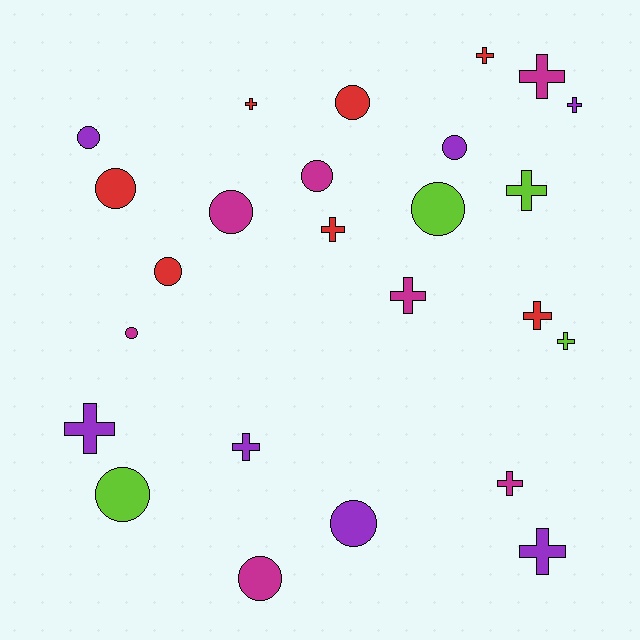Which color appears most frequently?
Purple, with 7 objects.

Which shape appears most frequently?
Cross, with 13 objects.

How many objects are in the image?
There are 25 objects.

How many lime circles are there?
There are 2 lime circles.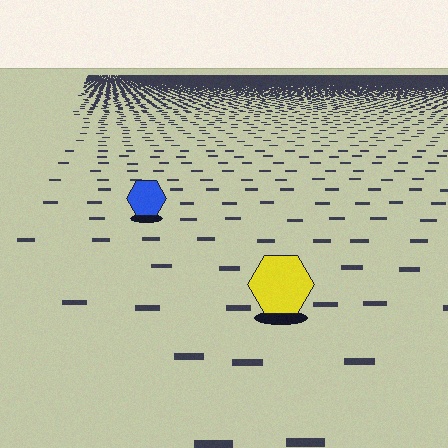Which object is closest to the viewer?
The yellow hexagon is closest. The texture marks near it are larger and more spread out.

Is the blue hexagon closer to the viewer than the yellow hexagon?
No. The yellow hexagon is closer — you can tell from the texture gradient: the ground texture is coarser near it.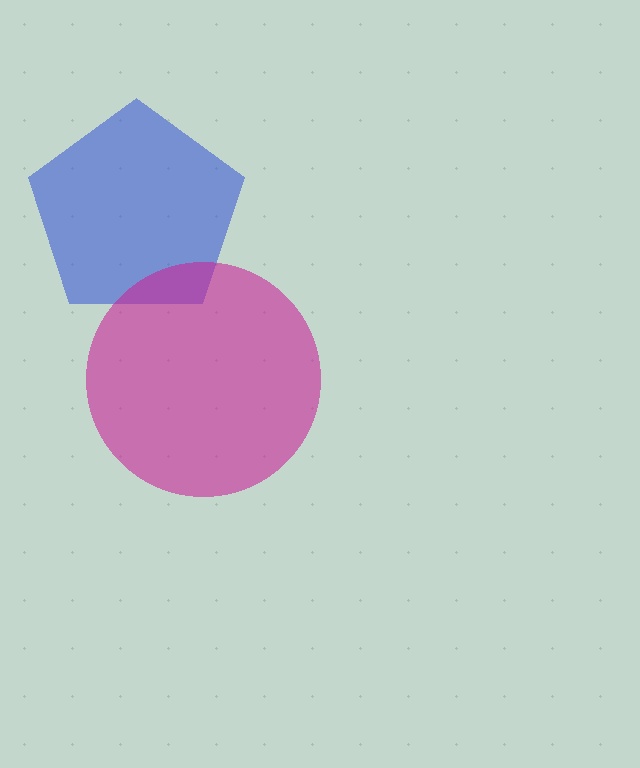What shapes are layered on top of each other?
The layered shapes are: a blue pentagon, a magenta circle.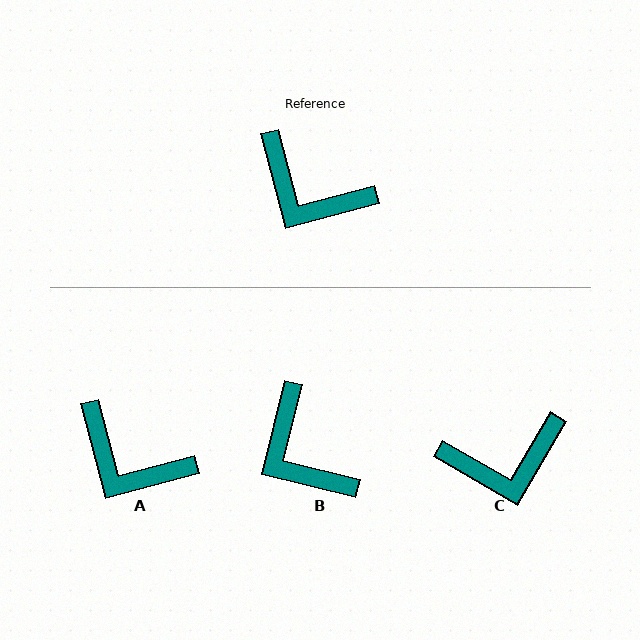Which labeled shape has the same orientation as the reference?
A.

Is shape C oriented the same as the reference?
No, it is off by about 45 degrees.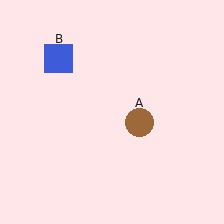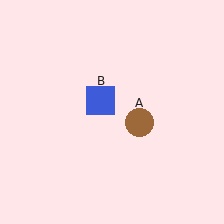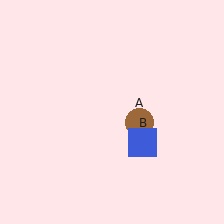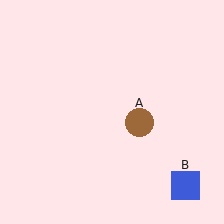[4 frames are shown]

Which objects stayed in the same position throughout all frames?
Brown circle (object A) remained stationary.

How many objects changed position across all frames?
1 object changed position: blue square (object B).